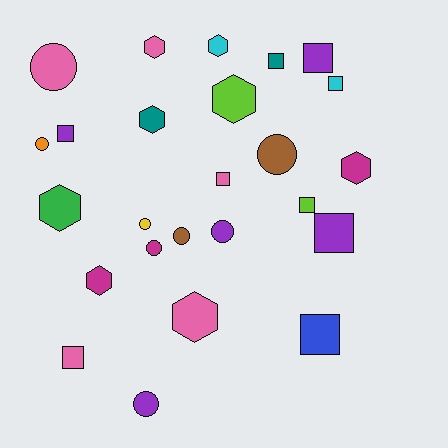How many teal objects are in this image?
There are 2 teal objects.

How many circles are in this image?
There are 8 circles.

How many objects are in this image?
There are 25 objects.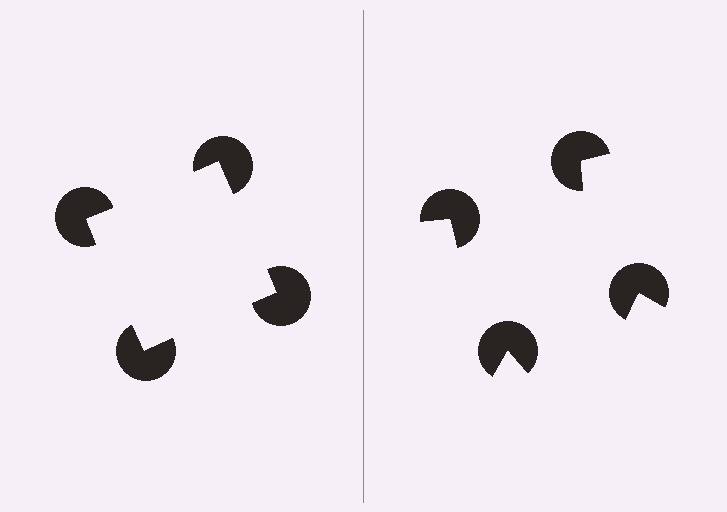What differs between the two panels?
The pac-man discs are positioned identically on both sides; only the wedge orientations differ. On the left they align to a square; on the right they are misaligned.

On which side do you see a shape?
An illusory square appears on the left side. On the right side the wedge cuts are rotated, so no coherent shape forms.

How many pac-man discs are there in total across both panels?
8 — 4 on each side.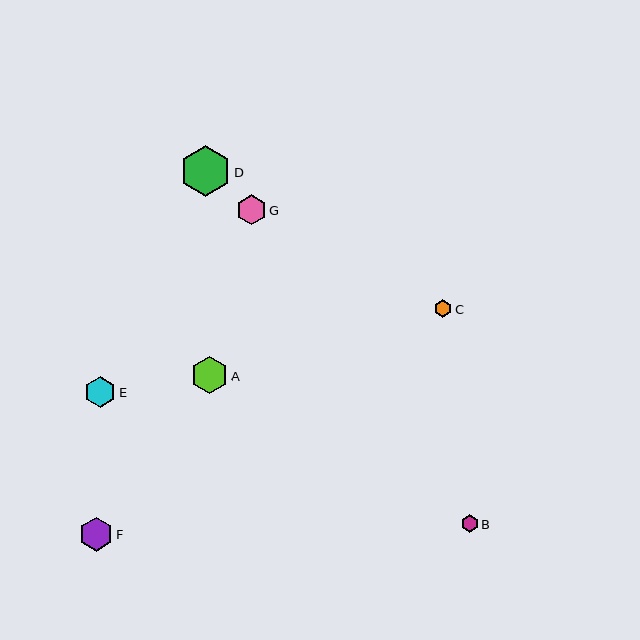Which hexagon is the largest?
Hexagon D is the largest with a size of approximately 51 pixels.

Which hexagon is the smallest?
Hexagon C is the smallest with a size of approximately 17 pixels.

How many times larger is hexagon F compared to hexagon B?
Hexagon F is approximately 1.9 times the size of hexagon B.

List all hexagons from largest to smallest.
From largest to smallest: D, A, F, E, G, B, C.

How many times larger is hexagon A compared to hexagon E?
Hexagon A is approximately 1.2 times the size of hexagon E.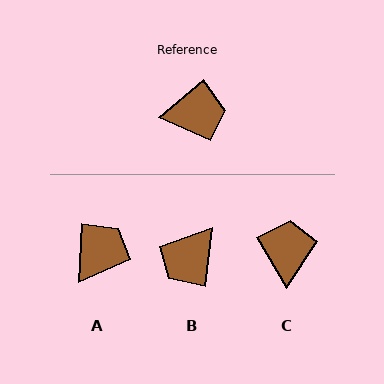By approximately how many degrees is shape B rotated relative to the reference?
Approximately 137 degrees clockwise.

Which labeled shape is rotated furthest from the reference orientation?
B, about 137 degrees away.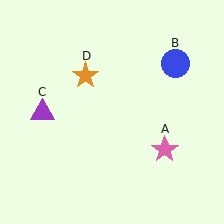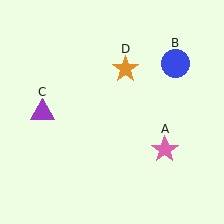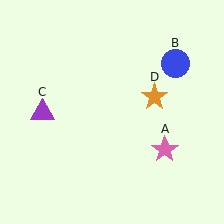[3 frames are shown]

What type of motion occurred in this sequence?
The orange star (object D) rotated clockwise around the center of the scene.